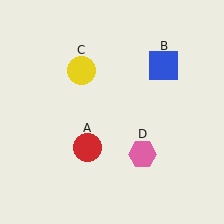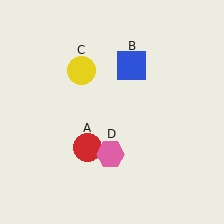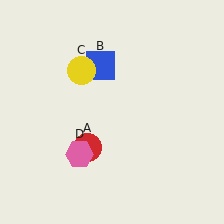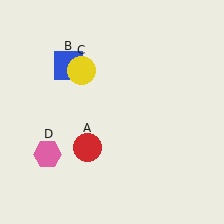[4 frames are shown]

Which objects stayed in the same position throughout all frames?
Red circle (object A) and yellow circle (object C) remained stationary.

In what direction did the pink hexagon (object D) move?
The pink hexagon (object D) moved left.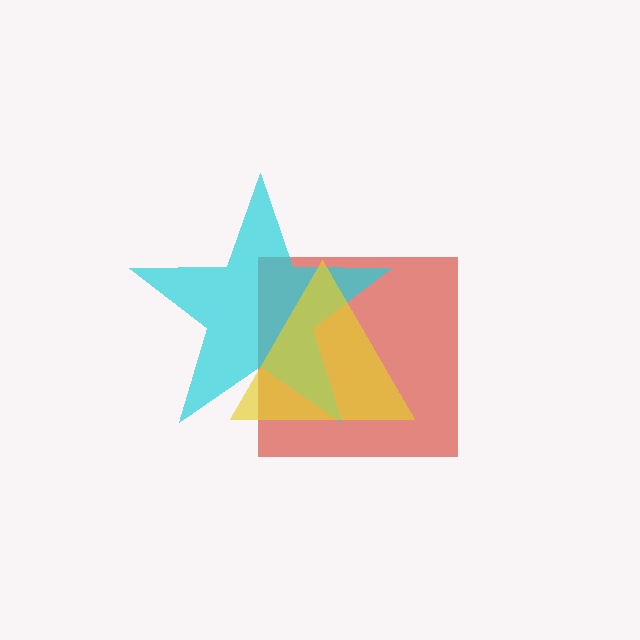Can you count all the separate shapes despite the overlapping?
Yes, there are 3 separate shapes.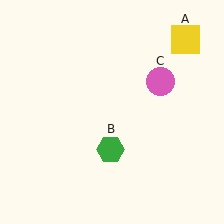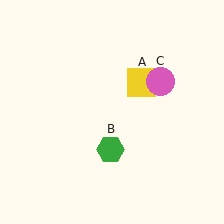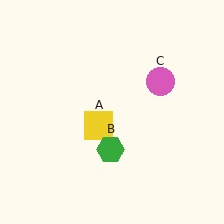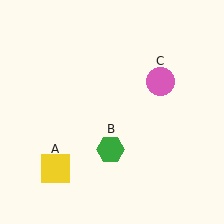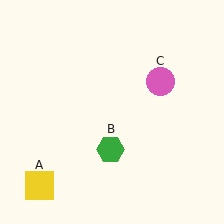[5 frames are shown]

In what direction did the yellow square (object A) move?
The yellow square (object A) moved down and to the left.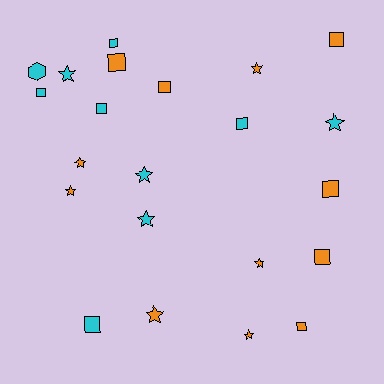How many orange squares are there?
There are 6 orange squares.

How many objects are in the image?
There are 22 objects.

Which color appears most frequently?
Orange, with 12 objects.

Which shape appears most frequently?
Square, with 11 objects.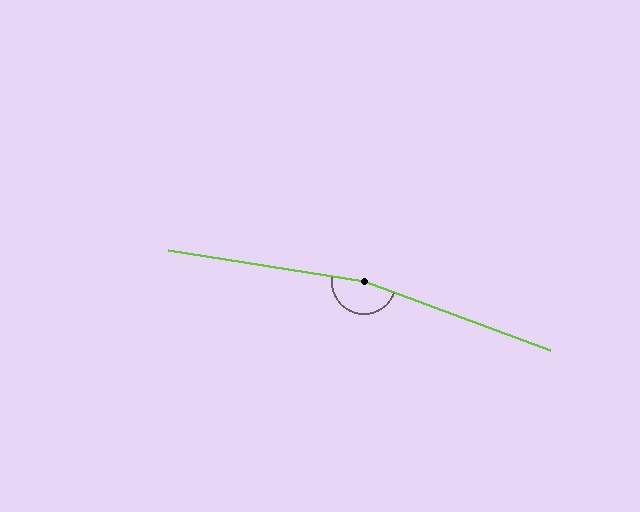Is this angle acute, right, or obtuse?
It is obtuse.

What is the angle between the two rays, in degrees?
Approximately 169 degrees.